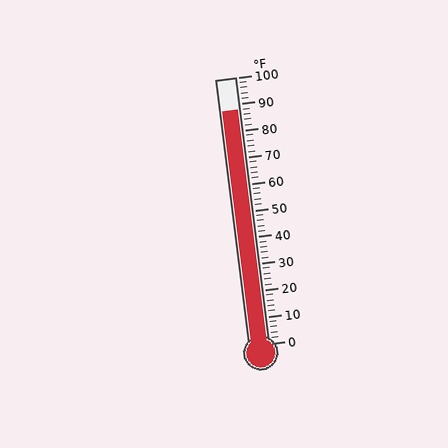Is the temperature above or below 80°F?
The temperature is above 80°F.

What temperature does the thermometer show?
The thermometer shows approximately 88°F.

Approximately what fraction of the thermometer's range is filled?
The thermometer is filled to approximately 90% of its range.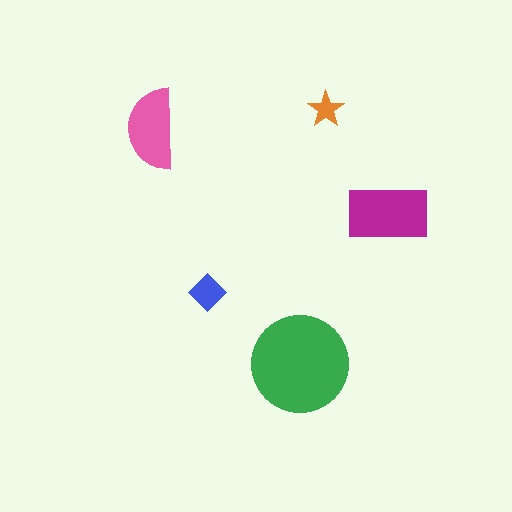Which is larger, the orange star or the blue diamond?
The blue diamond.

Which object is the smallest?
The orange star.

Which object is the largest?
The green circle.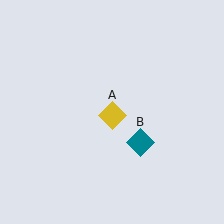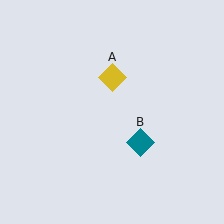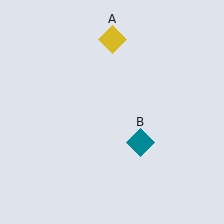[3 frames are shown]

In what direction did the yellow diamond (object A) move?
The yellow diamond (object A) moved up.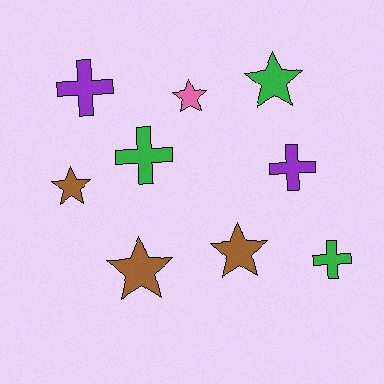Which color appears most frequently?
Green, with 3 objects.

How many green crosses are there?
There are 2 green crosses.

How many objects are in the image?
There are 9 objects.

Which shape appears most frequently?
Star, with 5 objects.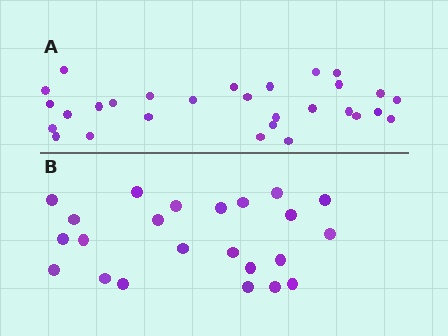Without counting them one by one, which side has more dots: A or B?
Region A (the top region) has more dots.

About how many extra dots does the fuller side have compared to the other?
Region A has about 6 more dots than region B.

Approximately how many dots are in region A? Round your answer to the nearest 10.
About 30 dots. (The exact count is 29, which rounds to 30.)